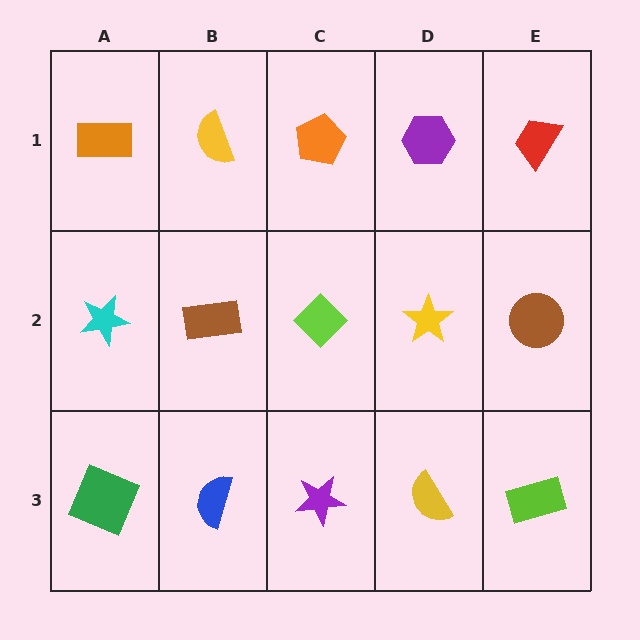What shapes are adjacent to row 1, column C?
A lime diamond (row 2, column C), a yellow semicircle (row 1, column B), a purple hexagon (row 1, column D).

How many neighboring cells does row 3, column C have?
3.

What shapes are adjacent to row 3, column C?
A lime diamond (row 2, column C), a blue semicircle (row 3, column B), a yellow semicircle (row 3, column D).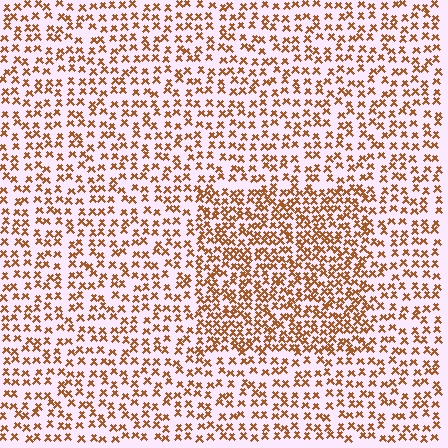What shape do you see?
I see a rectangle.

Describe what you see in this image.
The image contains small brown elements arranged at two different densities. A rectangle-shaped region is visible where the elements are more densely packed than the surrounding area.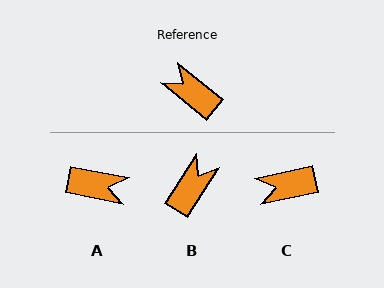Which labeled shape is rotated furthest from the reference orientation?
A, about 152 degrees away.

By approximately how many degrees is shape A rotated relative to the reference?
Approximately 152 degrees clockwise.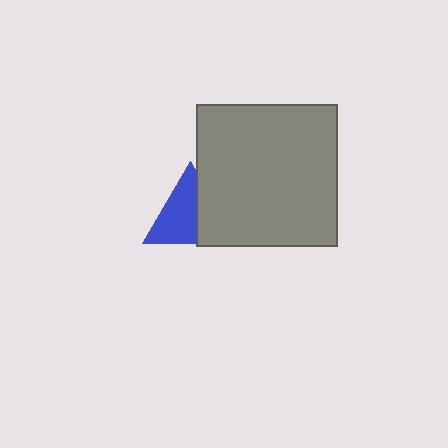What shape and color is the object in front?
The object in front is a gray square.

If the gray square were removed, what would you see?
You would see the complete blue triangle.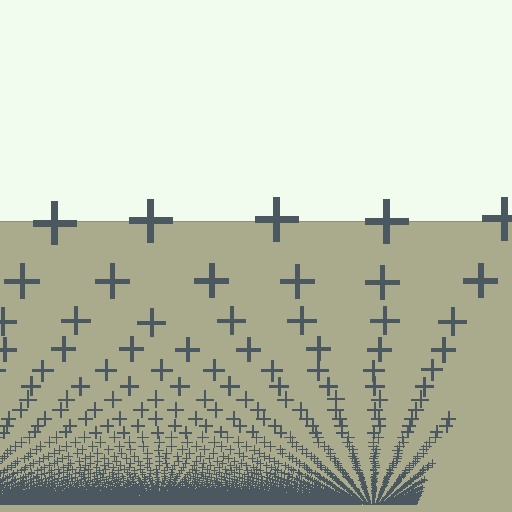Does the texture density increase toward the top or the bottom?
Density increases toward the bottom.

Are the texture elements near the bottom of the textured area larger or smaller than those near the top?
Smaller. The gradient is inverted — elements near the bottom are smaller and denser.